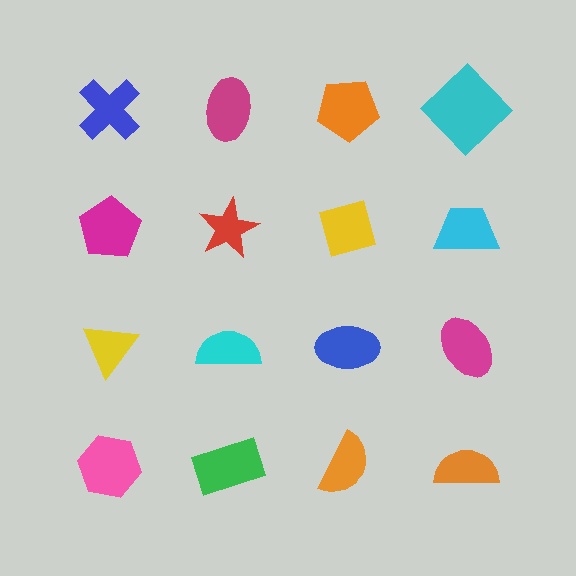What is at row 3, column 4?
A magenta ellipse.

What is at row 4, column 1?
A pink hexagon.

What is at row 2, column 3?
A yellow diamond.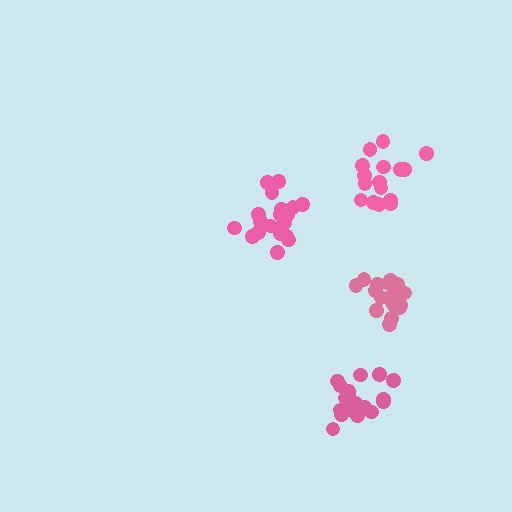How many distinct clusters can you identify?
There are 4 distinct clusters.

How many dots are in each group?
Group 1: 21 dots, Group 2: 16 dots, Group 3: 17 dots, Group 4: 20 dots (74 total).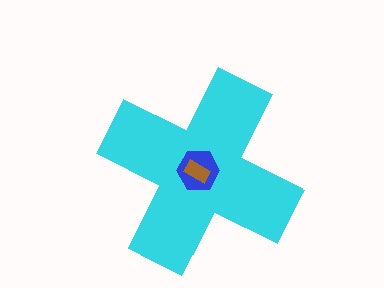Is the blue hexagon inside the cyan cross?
Yes.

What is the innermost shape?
The brown rectangle.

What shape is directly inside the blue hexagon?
The brown rectangle.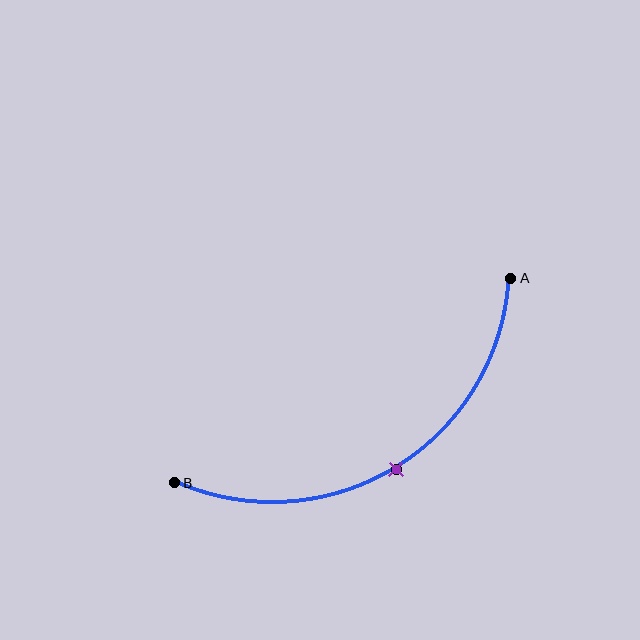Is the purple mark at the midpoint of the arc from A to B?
Yes. The purple mark lies on the arc at equal arc-length from both A and B — it is the arc midpoint.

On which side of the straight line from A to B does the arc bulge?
The arc bulges below the straight line connecting A and B.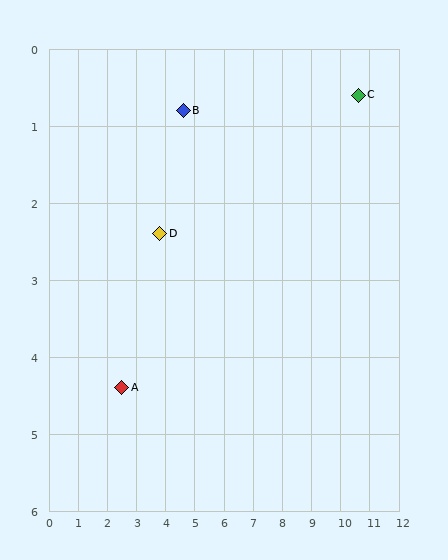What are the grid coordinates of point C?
Point C is at approximately (10.6, 0.6).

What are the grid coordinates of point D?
Point D is at approximately (3.8, 2.4).